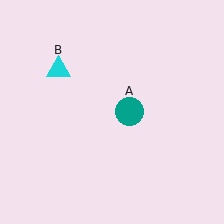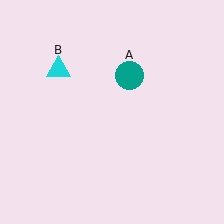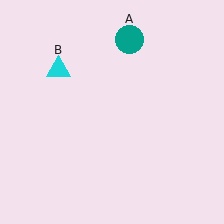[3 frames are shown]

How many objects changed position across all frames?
1 object changed position: teal circle (object A).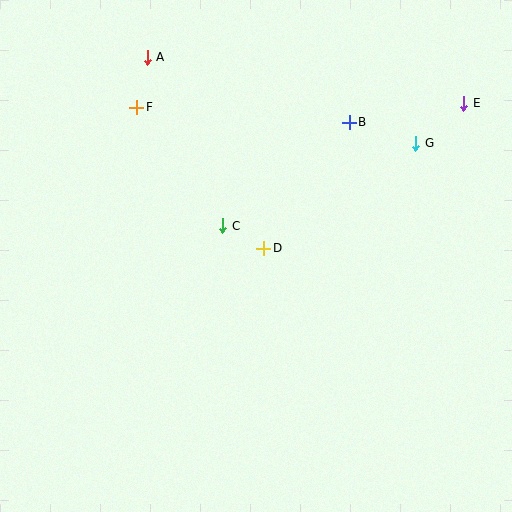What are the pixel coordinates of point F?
Point F is at (137, 107).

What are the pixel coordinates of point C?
Point C is at (223, 226).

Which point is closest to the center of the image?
Point D at (264, 248) is closest to the center.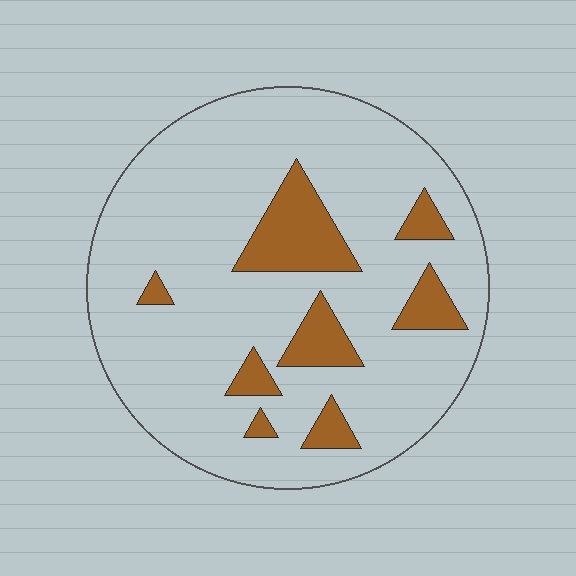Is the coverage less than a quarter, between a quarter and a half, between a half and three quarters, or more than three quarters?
Less than a quarter.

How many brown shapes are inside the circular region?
8.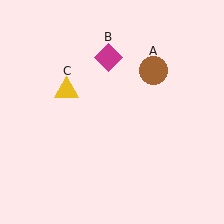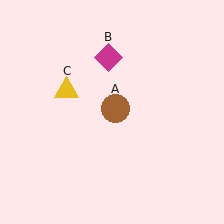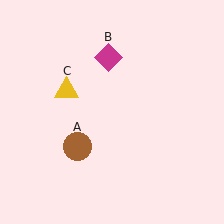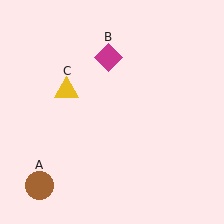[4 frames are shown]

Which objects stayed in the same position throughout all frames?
Magenta diamond (object B) and yellow triangle (object C) remained stationary.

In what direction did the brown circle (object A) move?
The brown circle (object A) moved down and to the left.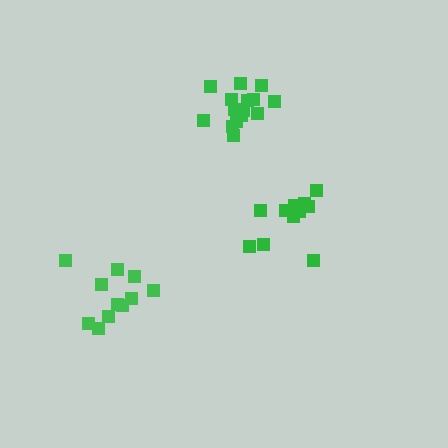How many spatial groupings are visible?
There are 3 spatial groupings.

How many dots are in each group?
Group 1: 16 dots, Group 2: 11 dots, Group 3: 11 dots (38 total).